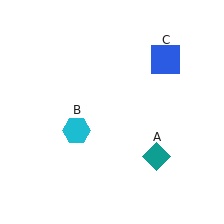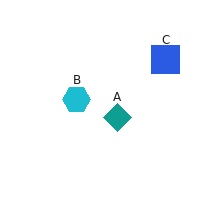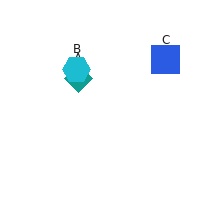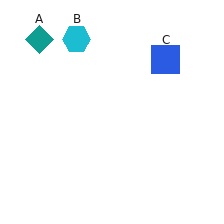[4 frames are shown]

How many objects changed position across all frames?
2 objects changed position: teal diamond (object A), cyan hexagon (object B).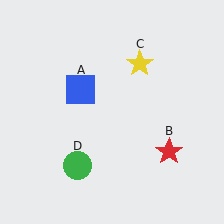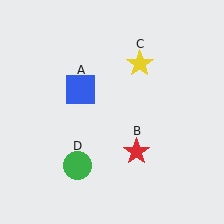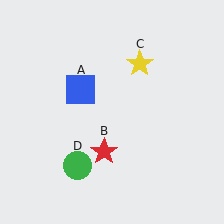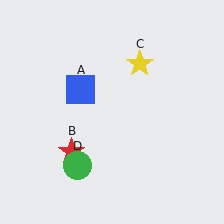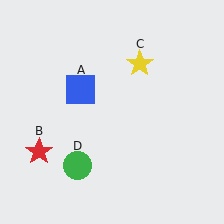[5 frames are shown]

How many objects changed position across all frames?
1 object changed position: red star (object B).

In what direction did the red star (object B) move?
The red star (object B) moved left.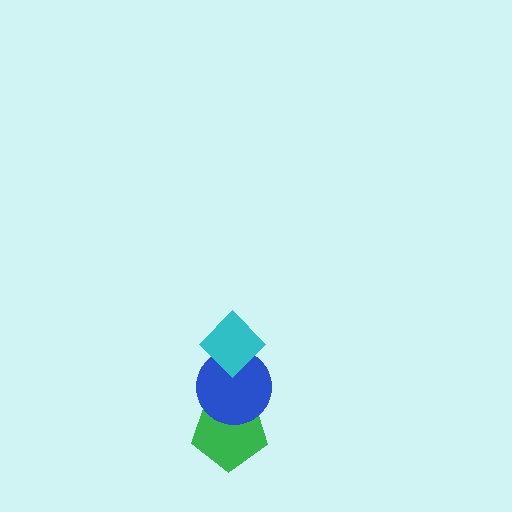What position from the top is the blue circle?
The blue circle is 2nd from the top.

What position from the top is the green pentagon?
The green pentagon is 3rd from the top.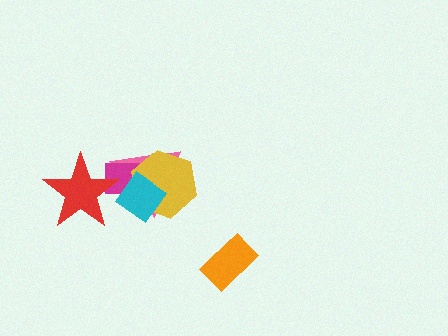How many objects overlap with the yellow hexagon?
3 objects overlap with the yellow hexagon.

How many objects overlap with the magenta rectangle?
4 objects overlap with the magenta rectangle.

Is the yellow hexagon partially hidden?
Yes, it is partially covered by another shape.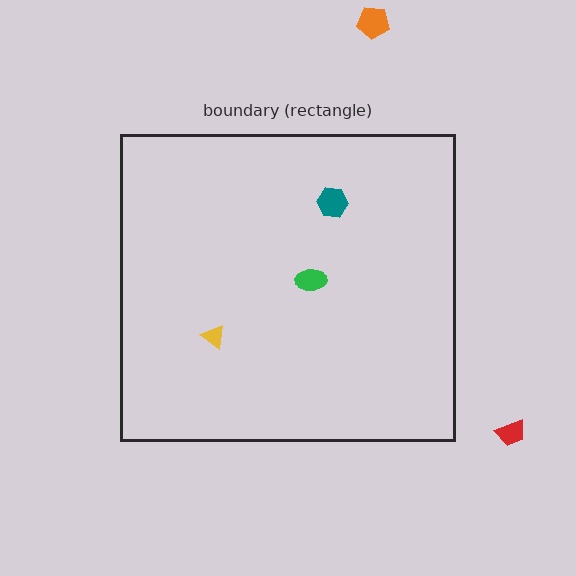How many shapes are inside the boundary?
3 inside, 2 outside.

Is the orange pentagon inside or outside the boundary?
Outside.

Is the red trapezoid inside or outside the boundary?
Outside.